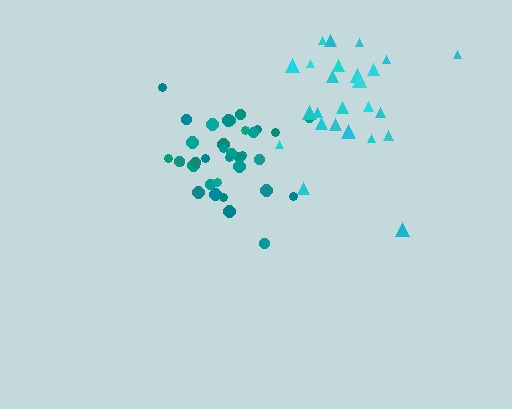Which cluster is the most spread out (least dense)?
Cyan.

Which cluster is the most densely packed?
Teal.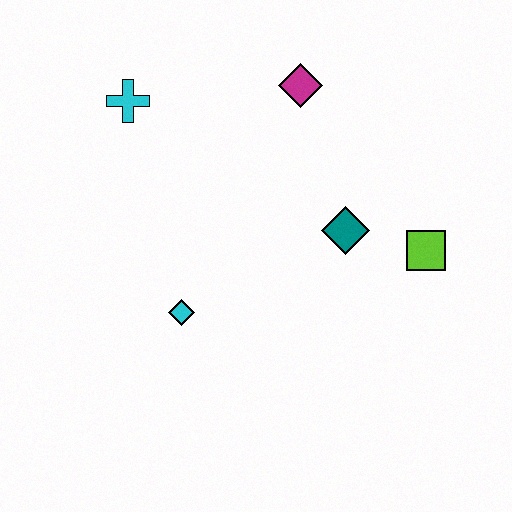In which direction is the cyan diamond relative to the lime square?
The cyan diamond is to the left of the lime square.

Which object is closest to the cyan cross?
The magenta diamond is closest to the cyan cross.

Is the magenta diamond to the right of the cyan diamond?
Yes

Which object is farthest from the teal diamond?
The cyan cross is farthest from the teal diamond.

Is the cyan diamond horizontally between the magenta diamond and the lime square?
No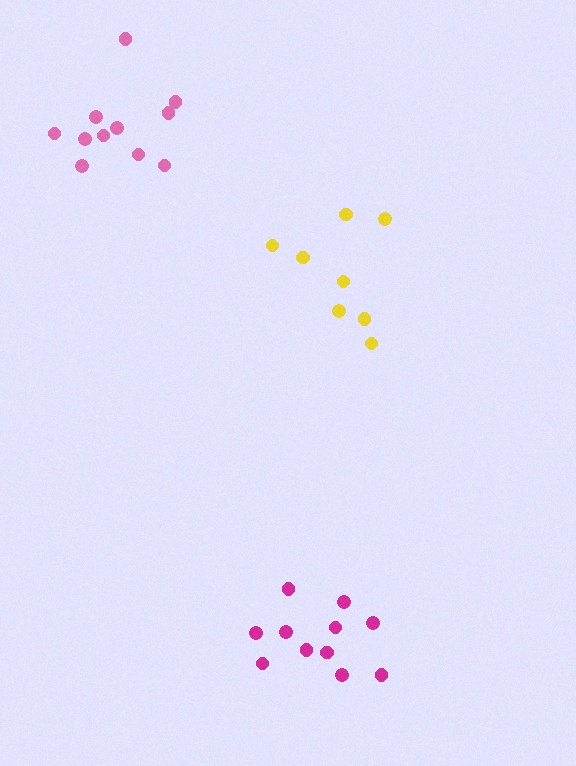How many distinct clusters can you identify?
There are 3 distinct clusters.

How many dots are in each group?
Group 1: 11 dots, Group 2: 8 dots, Group 3: 11 dots (30 total).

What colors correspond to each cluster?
The clusters are colored: pink, yellow, magenta.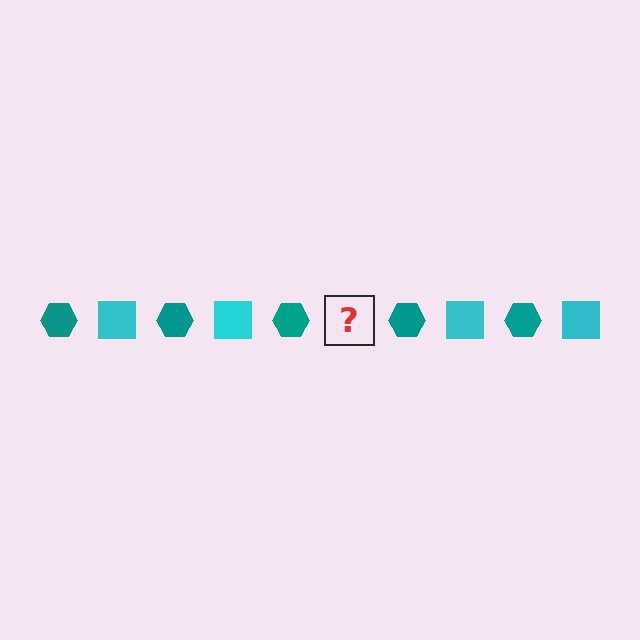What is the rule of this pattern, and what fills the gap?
The rule is that the pattern alternates between teal hexagon and cyan square. The gap should be filled with a cyan square.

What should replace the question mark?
The question mark should be replaced with a cyan square.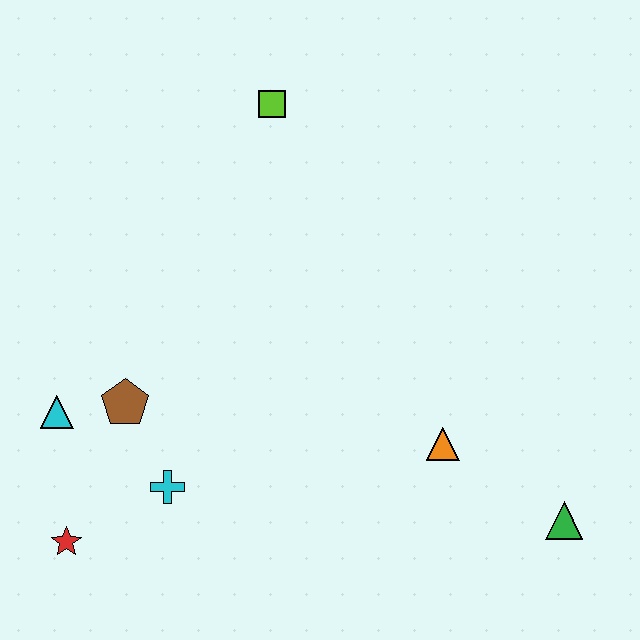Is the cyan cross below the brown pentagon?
Yes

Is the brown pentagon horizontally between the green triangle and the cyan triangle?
Yes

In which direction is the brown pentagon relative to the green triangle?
The brown pentagon is to the left of the green triangle.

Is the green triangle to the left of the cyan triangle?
No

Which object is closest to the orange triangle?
The green triangle is closest to the orange triangle.